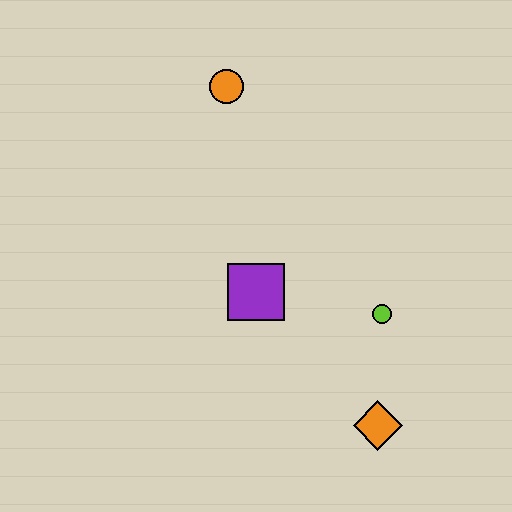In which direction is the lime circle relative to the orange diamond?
The lime circle is above the orange diamond.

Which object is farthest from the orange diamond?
The orange circle is farthest from the orange diamond.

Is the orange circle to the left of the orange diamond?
Yes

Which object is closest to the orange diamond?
The lime circle is closest to the orange diamond.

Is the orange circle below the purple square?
No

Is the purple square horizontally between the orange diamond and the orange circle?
Yes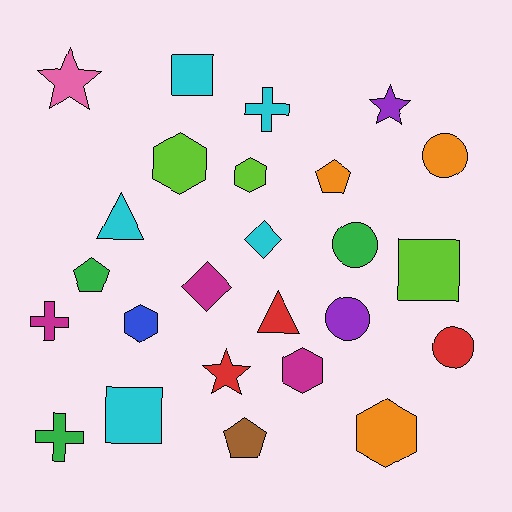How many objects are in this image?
There are 25 objects.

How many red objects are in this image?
There are 3 red objects.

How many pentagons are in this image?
There are 3 pentagons.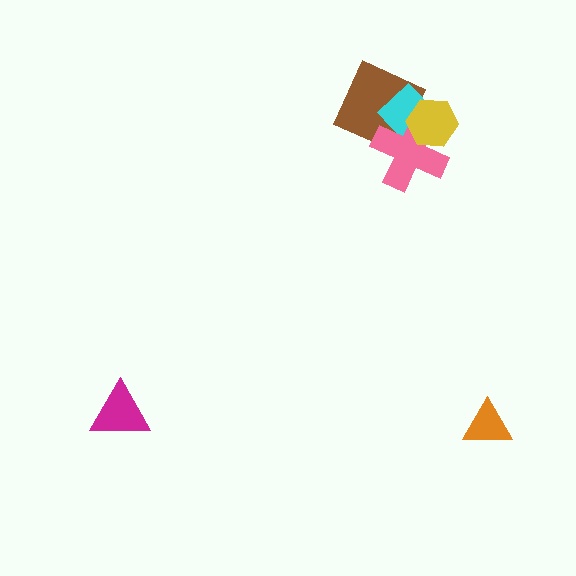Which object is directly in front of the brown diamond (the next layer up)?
The cyan diamond is directly in front of the brown diamond.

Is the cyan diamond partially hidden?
Yes, it is partially covered by another shape.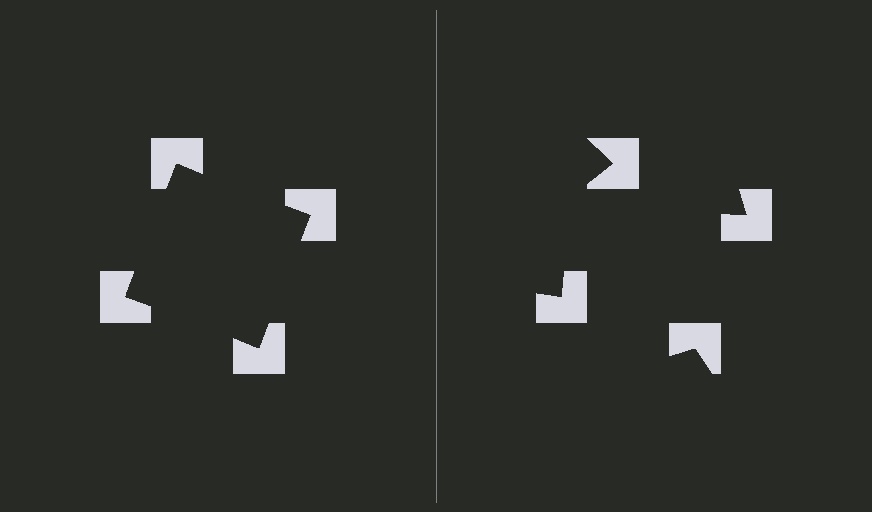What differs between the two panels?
The notched squares are positioned identically on both sides; only the wedge orientations differ. On the left they align to a square; on the right they are misaligned.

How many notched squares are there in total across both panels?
8 — 4 on each side.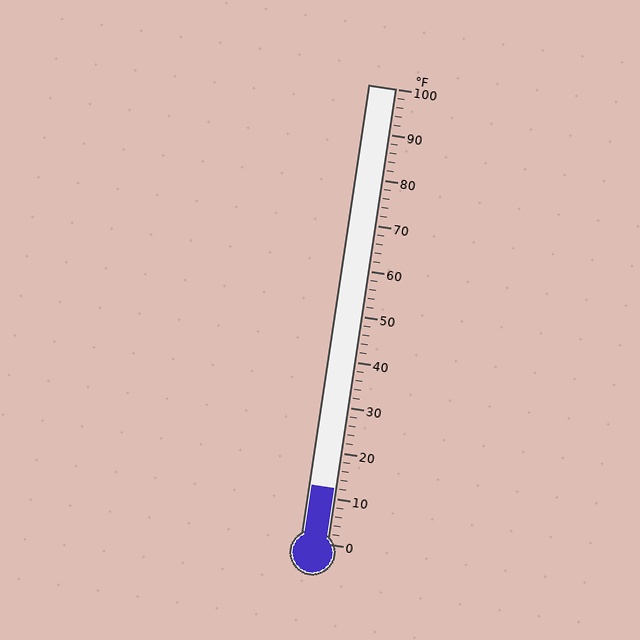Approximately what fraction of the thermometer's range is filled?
The thermometer is filled to approximately 10% of its range.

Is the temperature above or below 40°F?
The temperature is below 40°F.